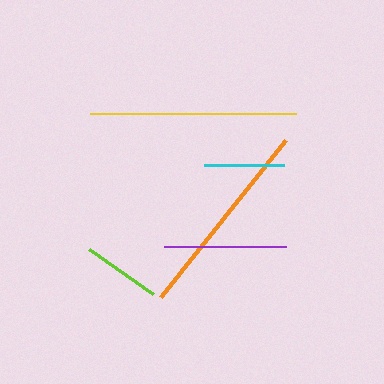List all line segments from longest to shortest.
From longest to shortest: yellow, orange, purple, cyan, lime.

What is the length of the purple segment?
The purple segment is approximately 122 pixels long.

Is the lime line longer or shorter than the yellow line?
The yellow line is longer than the lime line.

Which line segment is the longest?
The yellow line is the longest at approximately 206 pixels.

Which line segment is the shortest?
The lime line is the shortest at approximately 78 pixels.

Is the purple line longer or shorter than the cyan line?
The purple line is longer than the cyan line.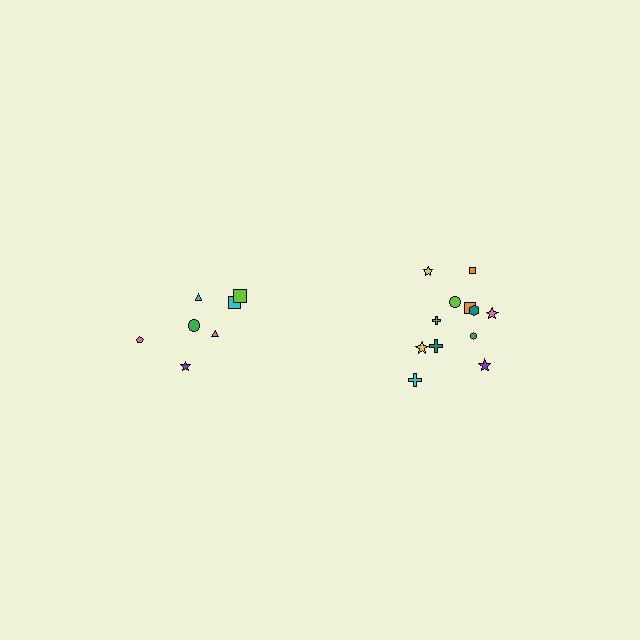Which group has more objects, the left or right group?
The right group.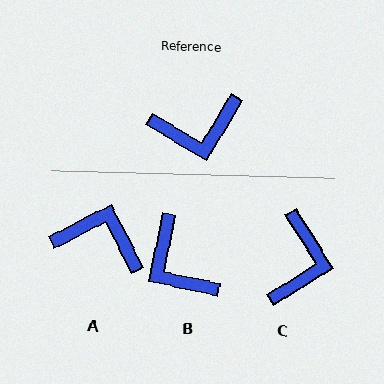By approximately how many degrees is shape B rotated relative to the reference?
Approximately 71 degrees clockwise.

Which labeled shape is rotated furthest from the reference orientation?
A, about 148 degrees away.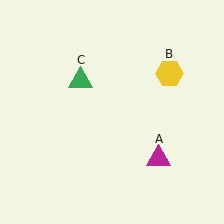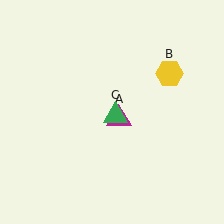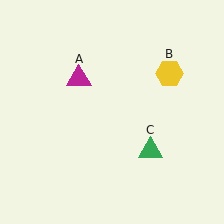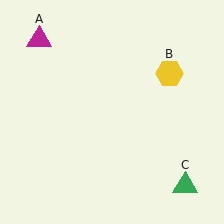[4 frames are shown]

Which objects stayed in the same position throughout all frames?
Yellow hexagon (object B) remained stationary.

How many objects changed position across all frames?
2 objects changed position: magenta triangle (object A), green triangle (object C).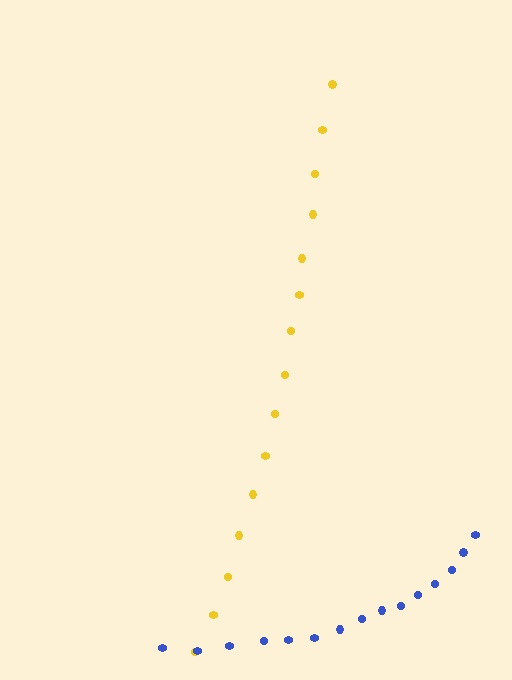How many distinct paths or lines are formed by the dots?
There are 2 distinct paths.